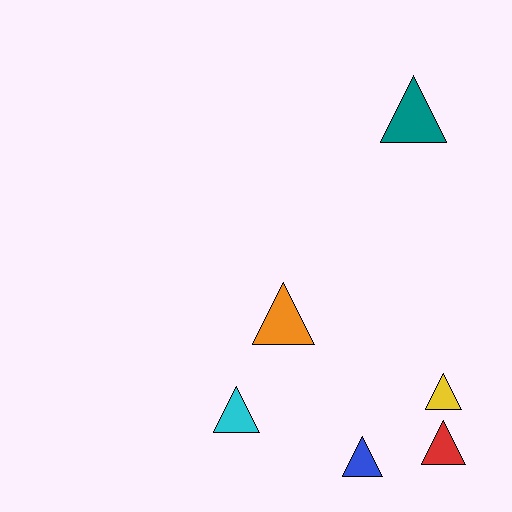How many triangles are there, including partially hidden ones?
There are 6 triangles.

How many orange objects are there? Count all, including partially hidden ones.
There is 1 orange object.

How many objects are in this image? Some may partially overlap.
There are 6 objects.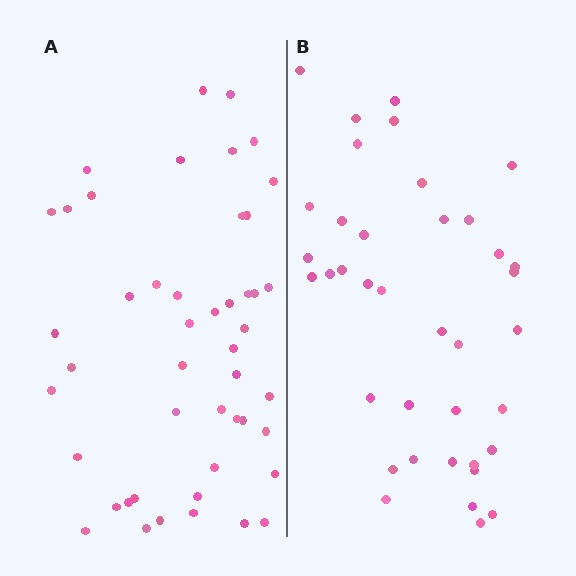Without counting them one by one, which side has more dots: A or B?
Region A (the left region) has more dots.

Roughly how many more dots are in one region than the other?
Region A has roughly 8 or so more dots than region B.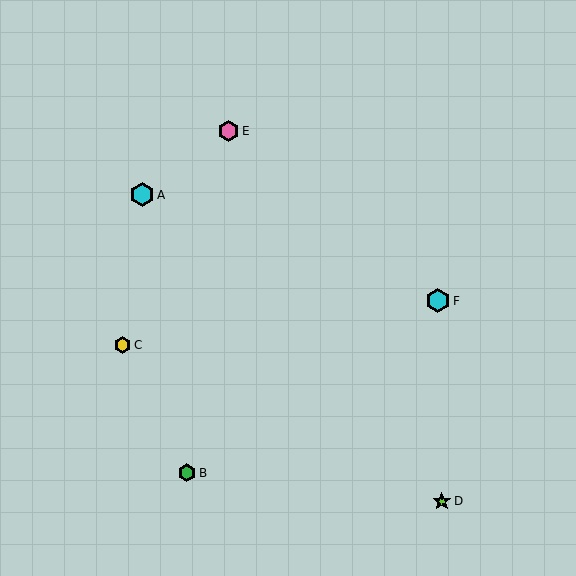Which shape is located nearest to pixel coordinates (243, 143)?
The pink hexagon (labeled E) at (229, 131) is nearest to that location.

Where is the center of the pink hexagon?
The center of the pink hexagon is at (229, 131).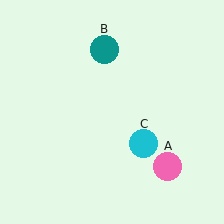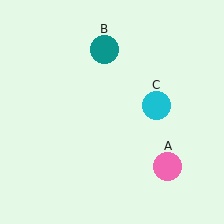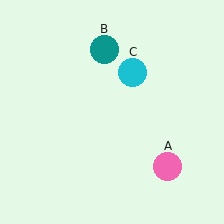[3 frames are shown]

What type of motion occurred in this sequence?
The cyan circle (object C) rotated counterclockwise around the center of the scene.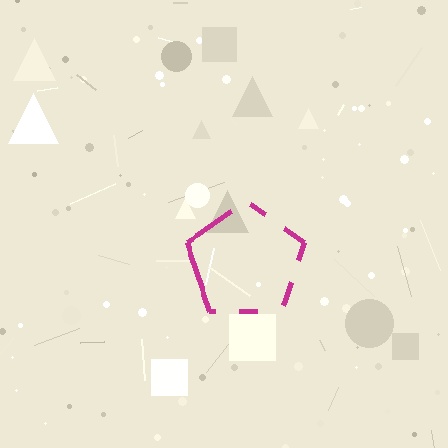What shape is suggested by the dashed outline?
The dashed outline suggests a pentagon.